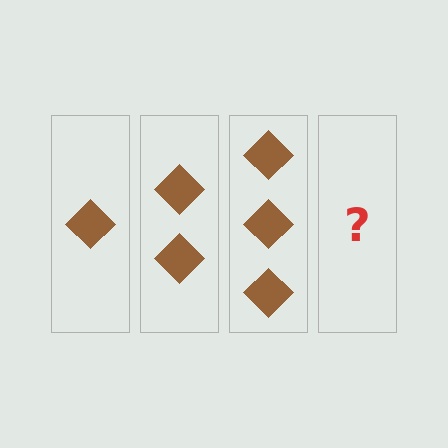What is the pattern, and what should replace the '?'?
The pattern is that each step adds one more diamond. The '?' should be 4 diamonds.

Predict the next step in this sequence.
The next step is 4 diamonds.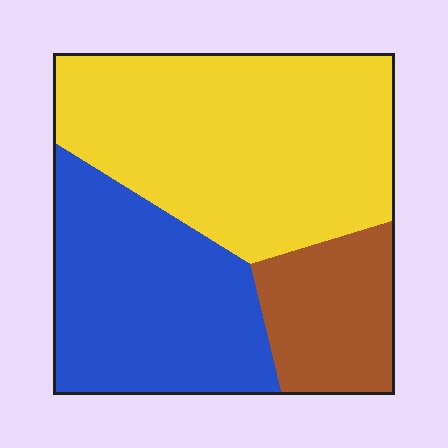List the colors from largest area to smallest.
From largest to smallest: yellow, blue, brown.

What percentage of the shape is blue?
Blue covers 34% of the shape.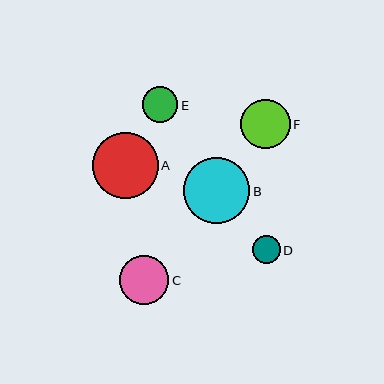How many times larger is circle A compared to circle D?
Circle A is approximately 2.3 times the size of circle D.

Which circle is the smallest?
Circle D is the smallest with a size of approximately 28 pixels.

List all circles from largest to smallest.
From largest to smallest: A, B, C, F, E, D.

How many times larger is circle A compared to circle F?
Circle A is approximately 1.3 times the size of circle F.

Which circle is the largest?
Circle A is the largest with a size of approximately 66 pixels.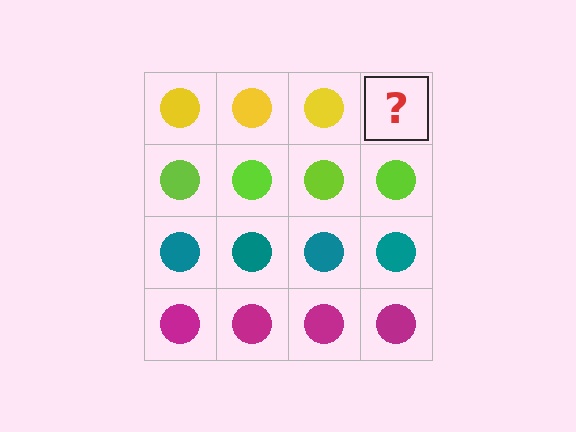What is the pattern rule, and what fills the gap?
The rule is that each row has a consistent color. The gap should be filled with a yellow circle.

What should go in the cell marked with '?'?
The missing cell should contain a yellow circle.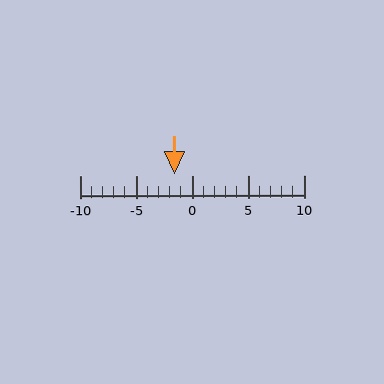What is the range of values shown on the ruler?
The ruler shows values from -10 to 10.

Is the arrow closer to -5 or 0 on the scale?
The arrow is closer to 0.